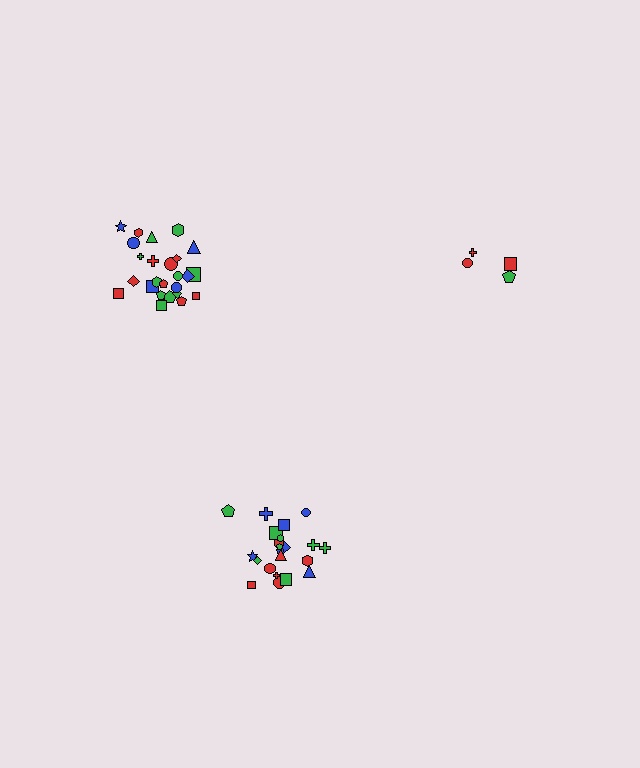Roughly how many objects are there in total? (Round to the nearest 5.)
Roughly 50 objects in total.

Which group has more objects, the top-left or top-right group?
The top-left group.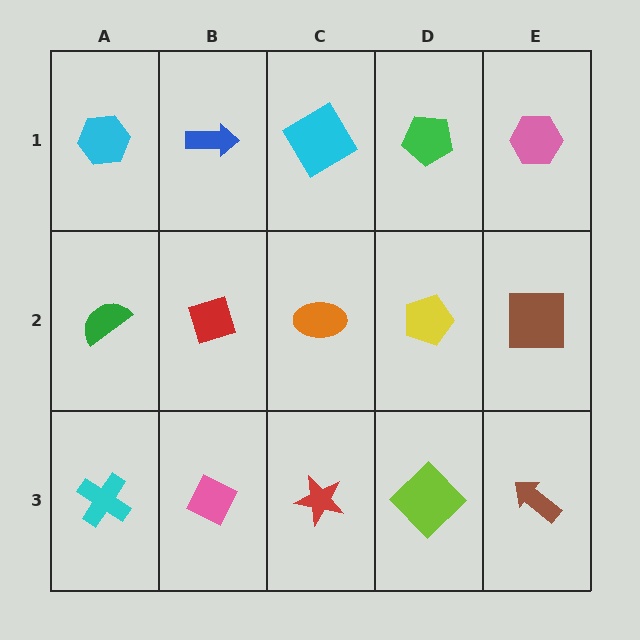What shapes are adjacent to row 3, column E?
A brown square (row 2, column E), a lime diamond (row 3, column D).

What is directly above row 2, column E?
A pink hexagon.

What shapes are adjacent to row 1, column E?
A brown square (row 2, column E), a green pentagon (row 1, column D).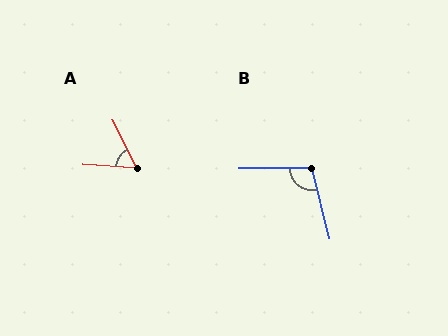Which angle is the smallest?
A, at approximately 59 degrees.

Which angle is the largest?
B, at approximately 104 degrees.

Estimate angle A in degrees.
Approximately 59 degrees.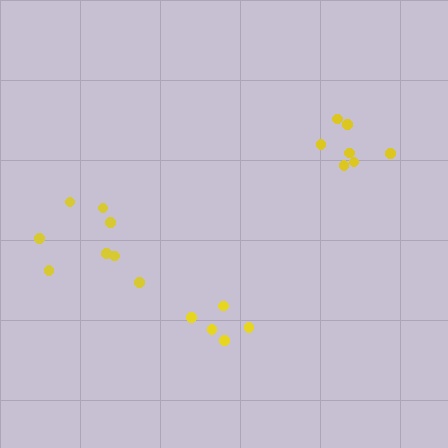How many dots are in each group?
Group 1: 8 dots, Group 2: 7 dots, Group 3: 5 dots (20 total).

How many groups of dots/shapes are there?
There are 3 groups.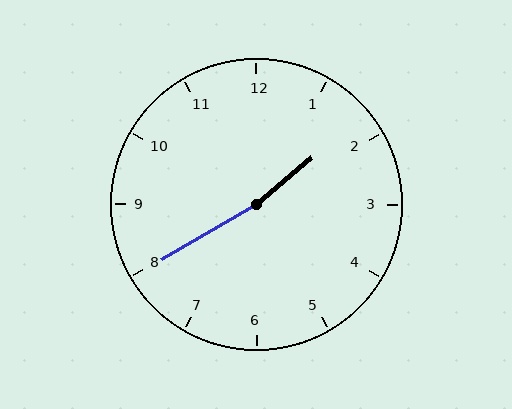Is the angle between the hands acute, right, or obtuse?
It is obtuse.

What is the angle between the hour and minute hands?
Approximately 170 degrees.